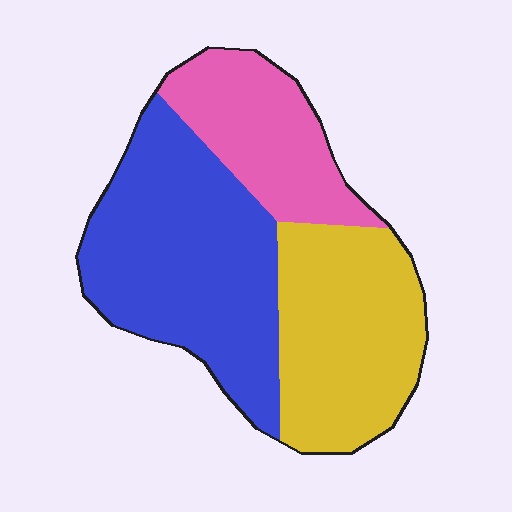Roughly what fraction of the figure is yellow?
Yellow takes up about one third (1/3) of the figure.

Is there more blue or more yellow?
Blue.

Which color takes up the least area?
Pink, at roughly 25%.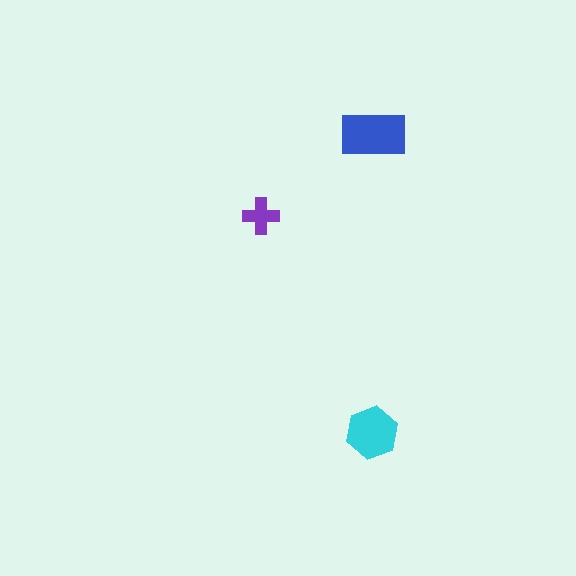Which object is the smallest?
The purple cross.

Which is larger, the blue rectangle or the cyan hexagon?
The blue rectangle.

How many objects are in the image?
There are 3 objects in the image.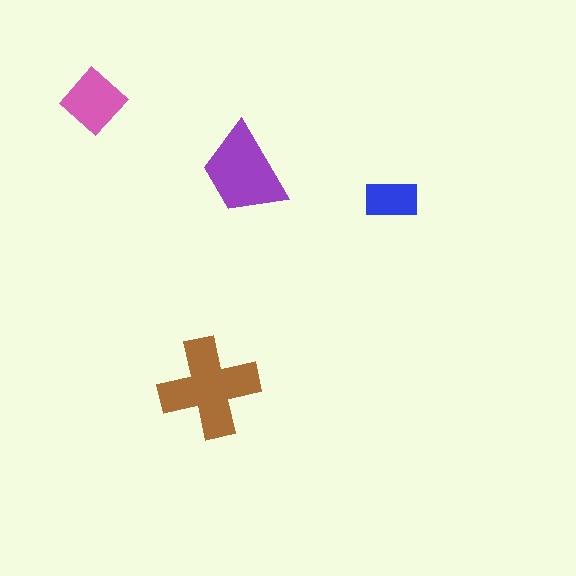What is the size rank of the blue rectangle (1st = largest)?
4th.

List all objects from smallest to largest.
The blue rectangle, the pink diamond, the purple trapezoid, the brown cross.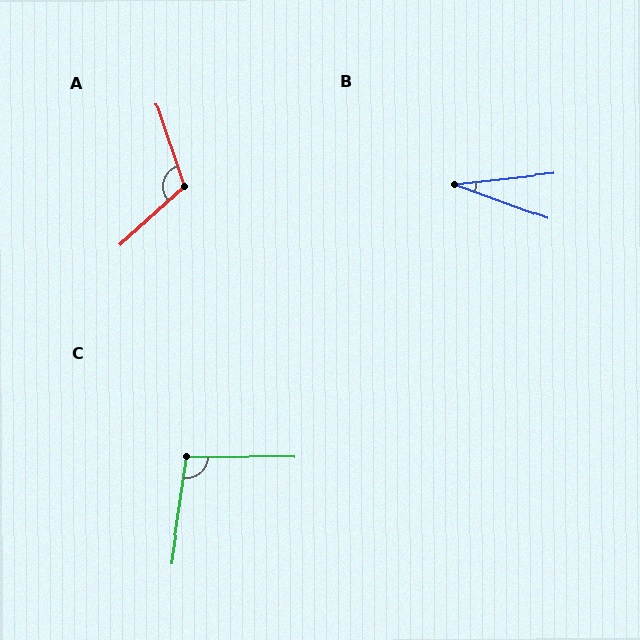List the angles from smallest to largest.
B (26°), C (97°), A (114°).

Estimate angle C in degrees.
Approximately 97 degrees.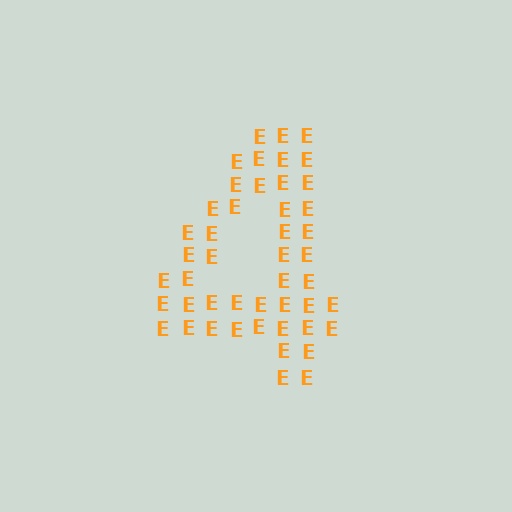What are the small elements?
The small elements are letter E's.